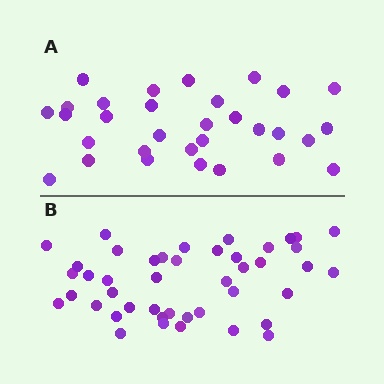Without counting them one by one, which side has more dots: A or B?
Region B (the bottom region) has more dots.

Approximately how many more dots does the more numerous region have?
Region B has approximately 15 more dots than region A.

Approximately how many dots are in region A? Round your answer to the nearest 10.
About 30 dots. (The exact count is 31, which rounds to 30.)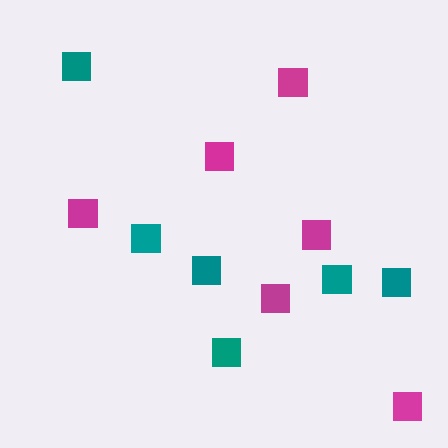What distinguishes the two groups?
There are 2 groups: one group of teal squares (6) and one group of magenta squares (6).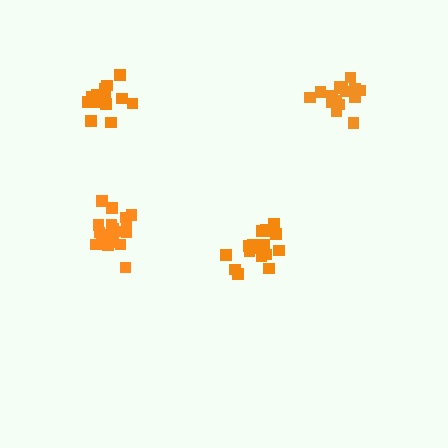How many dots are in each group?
Group 1: 18 dots, Group 2: 15 dots, Group 3: 16 dots, Group 4: 20 dots (69 total).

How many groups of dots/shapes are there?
There are 4 groups.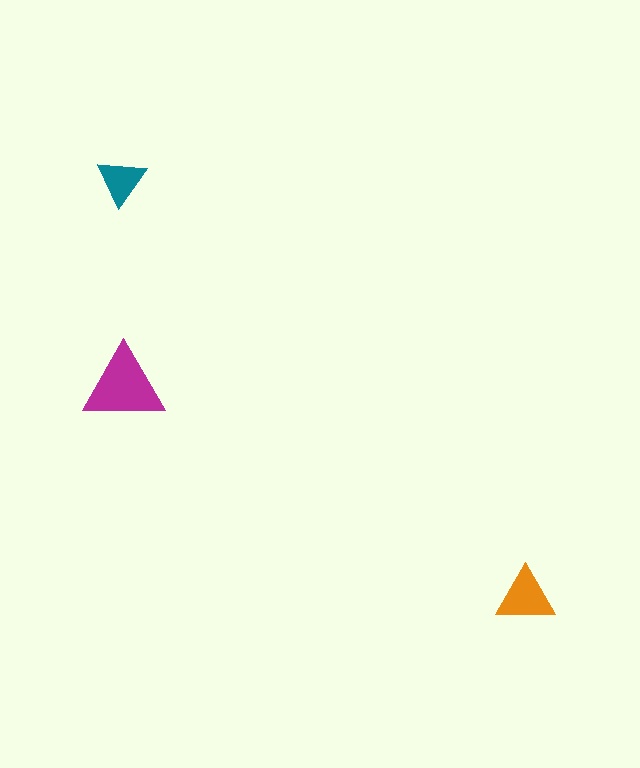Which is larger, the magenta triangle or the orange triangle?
The magenta one.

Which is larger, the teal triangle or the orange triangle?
The orange one.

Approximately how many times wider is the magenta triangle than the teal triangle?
About 1.5 times wider.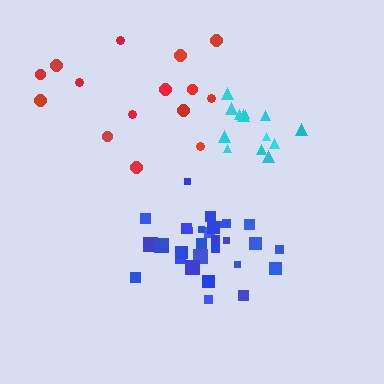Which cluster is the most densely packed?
Blue.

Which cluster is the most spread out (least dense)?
Red.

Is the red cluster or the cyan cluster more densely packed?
Cyan.